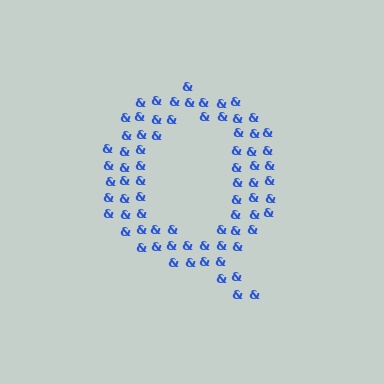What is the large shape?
The large shape is the letter Q.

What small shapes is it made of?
It is made of small ampersands.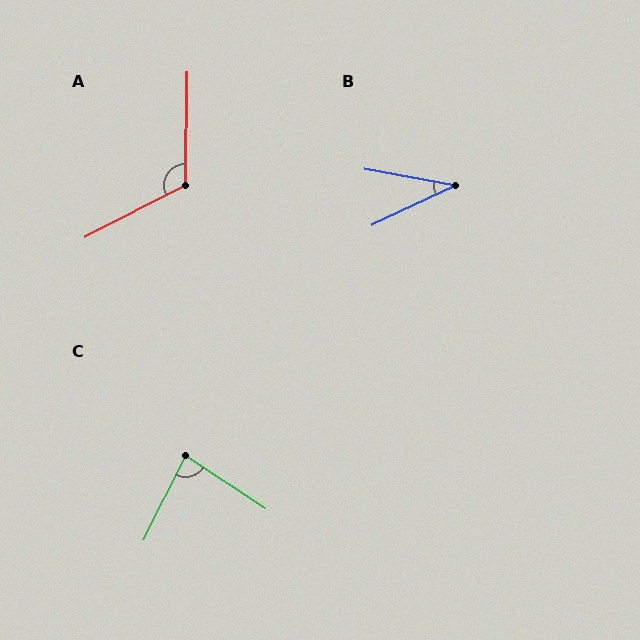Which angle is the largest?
A, at approximately 118 degrees.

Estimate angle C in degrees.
Approximately 83 degrees.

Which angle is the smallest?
B, at approximately 36 degrees.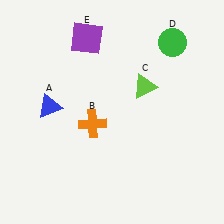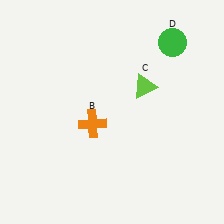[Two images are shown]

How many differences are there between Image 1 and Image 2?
There are 2 differences between the two images.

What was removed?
The purple square (E), the blue triangle (A) were removed in Image 2.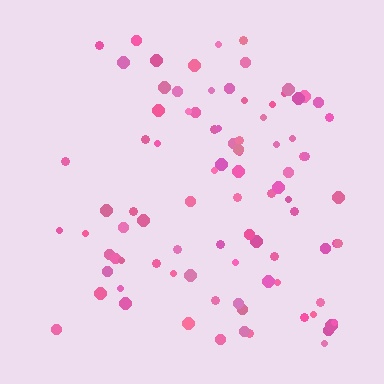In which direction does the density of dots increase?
From left to right, with the right side densest.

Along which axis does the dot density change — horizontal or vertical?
Horizontal.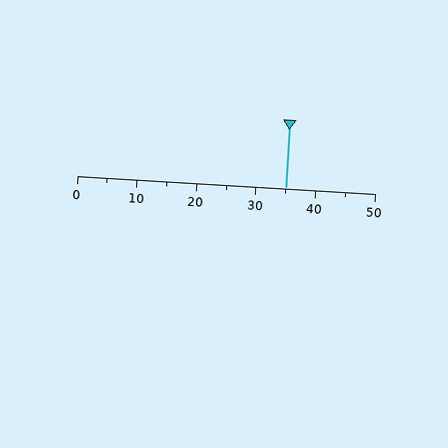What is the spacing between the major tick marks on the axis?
The major ticks are spaced 10 apart.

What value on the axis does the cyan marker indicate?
The marker indicates approximately 35.